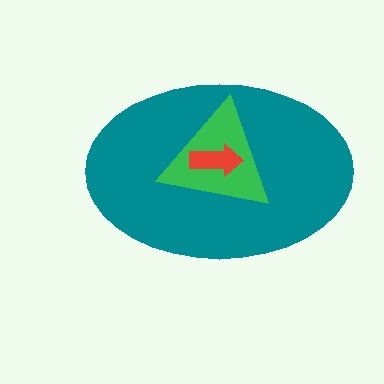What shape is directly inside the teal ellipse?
The green triangle.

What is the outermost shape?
The teal ellipse.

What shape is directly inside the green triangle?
The red arrow.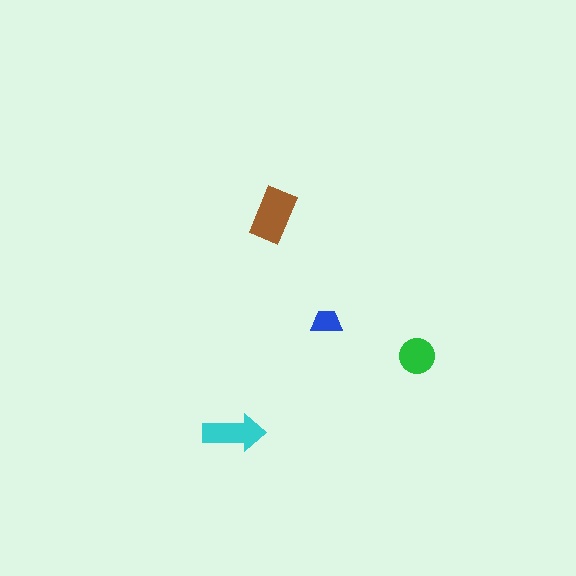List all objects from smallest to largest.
The blue trapezoid, the green circle, the cyan arrow, the brown rectangle.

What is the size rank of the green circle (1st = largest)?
3rd.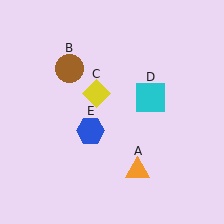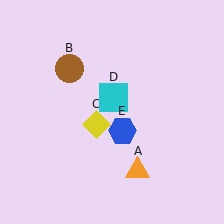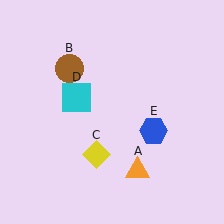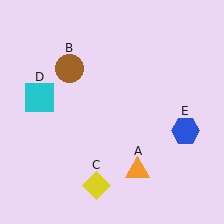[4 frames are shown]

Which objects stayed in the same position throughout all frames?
Orange triangle (object A) and brown circle (object B) remained stationary.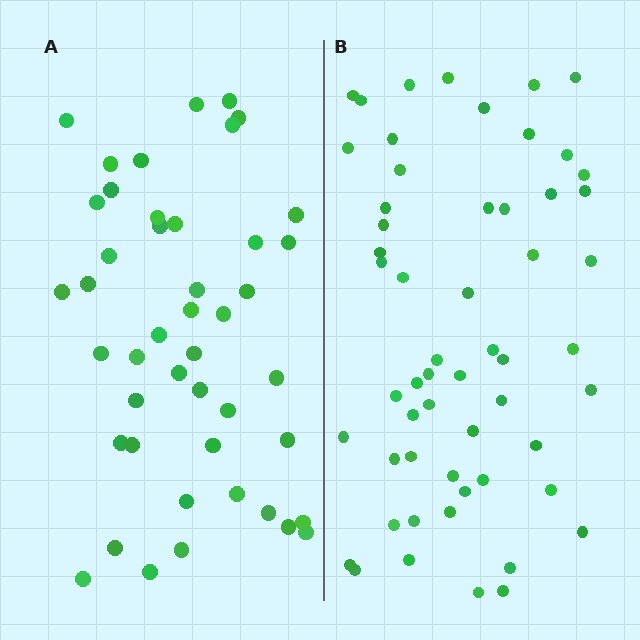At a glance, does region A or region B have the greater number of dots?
Region B (the right region) has more dots.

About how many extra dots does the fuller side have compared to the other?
Region B has roughly 12 or so more dots than region A.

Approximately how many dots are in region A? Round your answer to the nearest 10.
About 40 dots. (The exact count is 45, which rounds to 40.)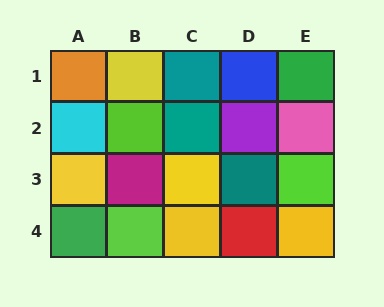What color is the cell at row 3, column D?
Teal.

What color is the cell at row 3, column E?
Lime.